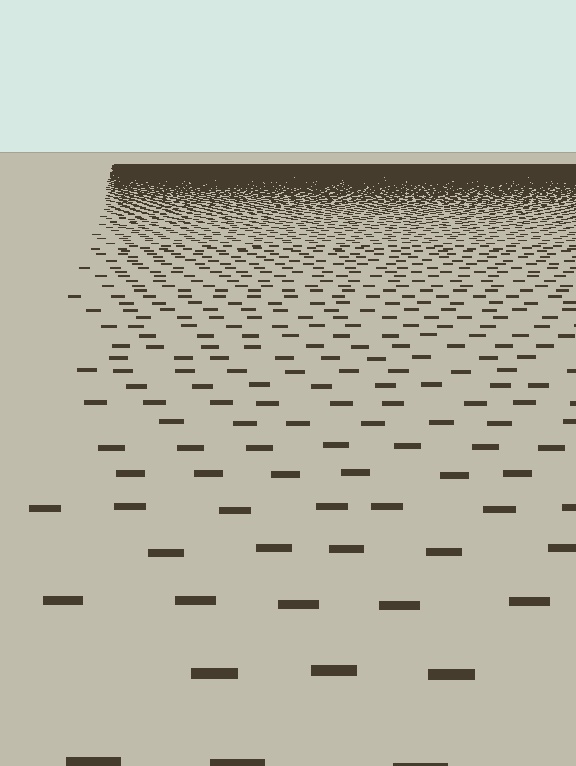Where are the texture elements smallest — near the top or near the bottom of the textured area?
Near the top.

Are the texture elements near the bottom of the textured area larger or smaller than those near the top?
Larger. Near the bottom, elements are closer to the viewer and appear at a bigger on-screen size.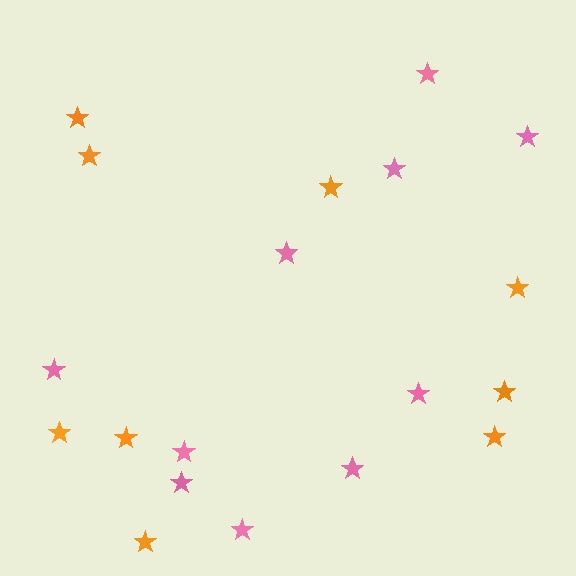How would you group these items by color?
There are 2 groups: one group of orange stars (9) and one group of pink stars (10).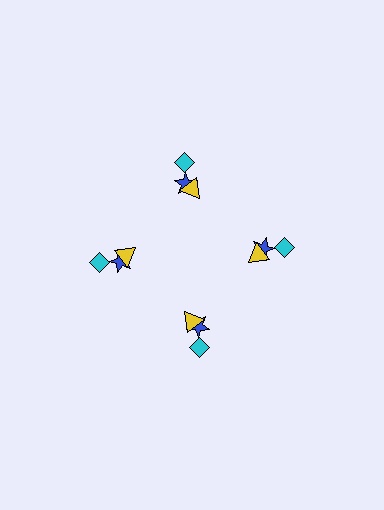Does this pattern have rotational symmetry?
Yes, this pattern has 4-fold rotational symmetry. It looks the same after rotating 90 degrees around the center.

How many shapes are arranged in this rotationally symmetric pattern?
There are 12 shapes, arranged in 4 groups of 3.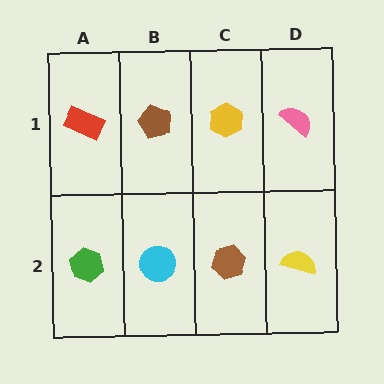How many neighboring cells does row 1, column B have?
3.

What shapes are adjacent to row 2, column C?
A yellow hexagon (row 1, column C), a cyan circle (row 2, column B), a yellow semicircle (row 2, column D).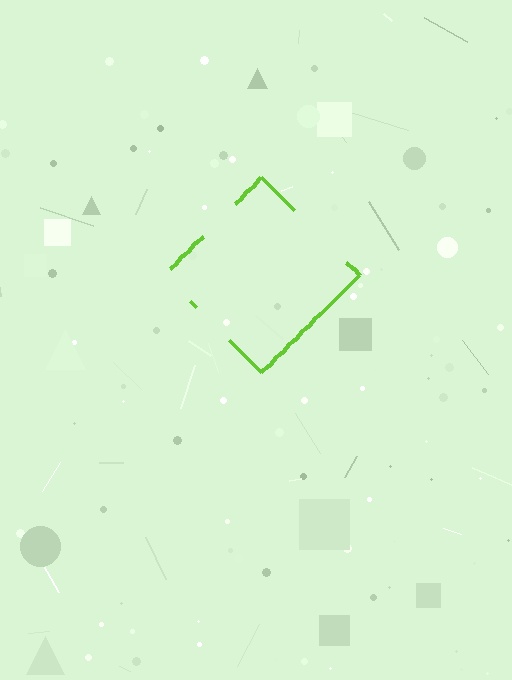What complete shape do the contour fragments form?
The contour fragments form a diamond.